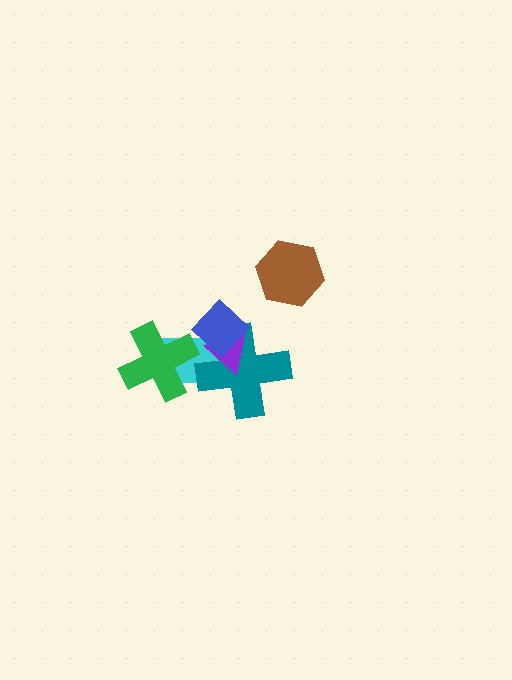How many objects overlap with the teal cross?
3 objects overlap with the teal cross.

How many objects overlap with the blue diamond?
3 objects overlap with the blue diamond.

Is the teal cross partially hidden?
Yes, it is partially covered by another shape.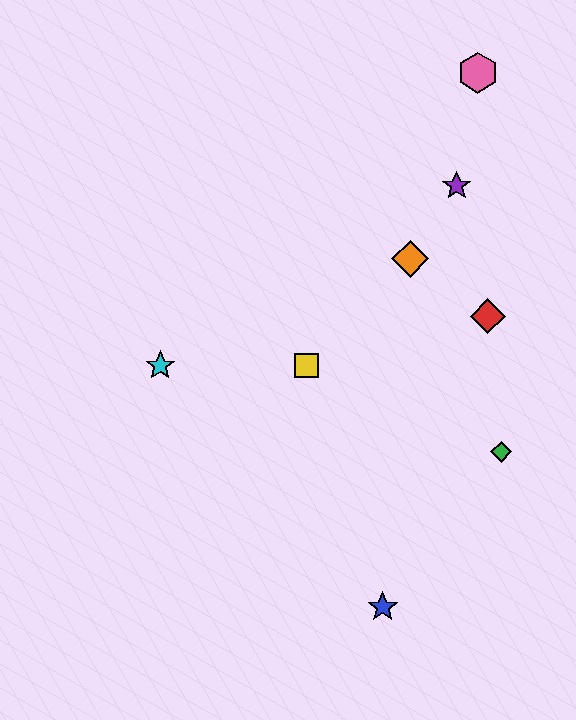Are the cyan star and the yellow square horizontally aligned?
Yes, both are at y≈366.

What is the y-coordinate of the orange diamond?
The orange diamond is at y≈259.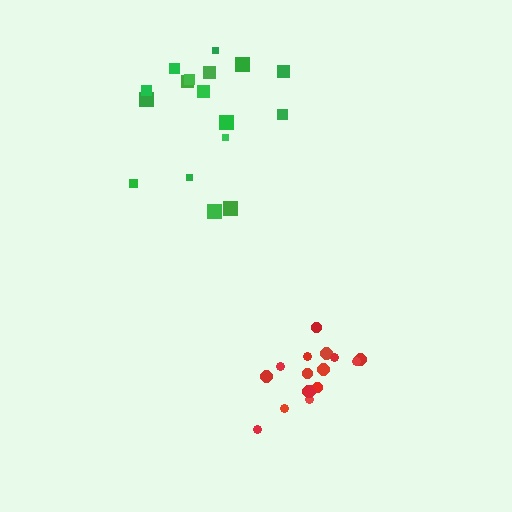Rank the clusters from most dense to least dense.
red, green.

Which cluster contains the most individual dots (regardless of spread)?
Green (17).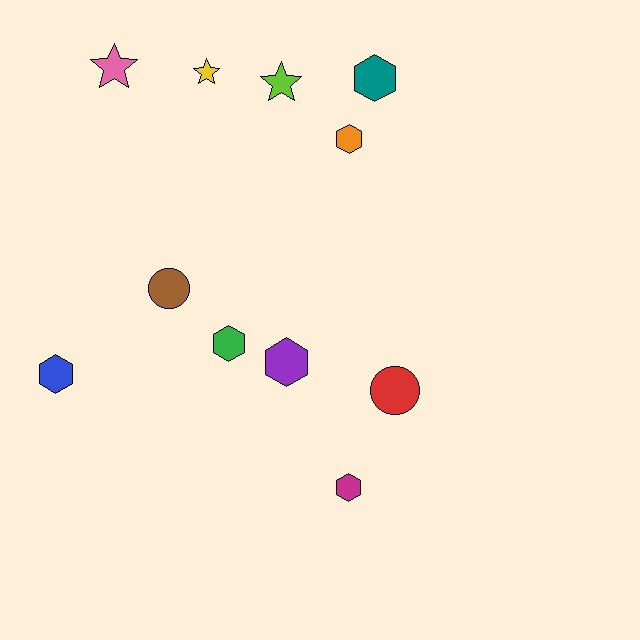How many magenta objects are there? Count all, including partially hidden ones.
There is 1 magenta object.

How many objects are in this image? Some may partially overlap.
There are 11 objects.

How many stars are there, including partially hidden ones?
There are 3 stars.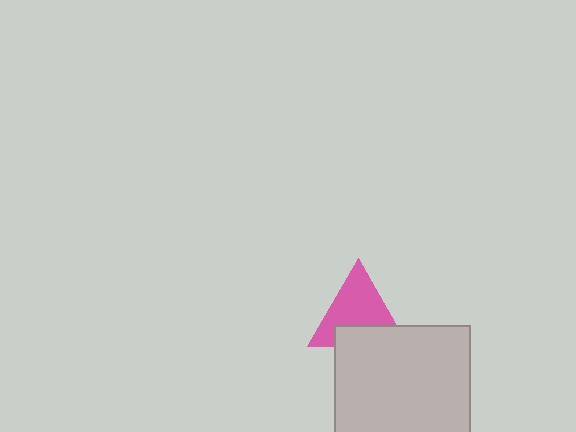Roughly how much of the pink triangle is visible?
Most of it is visible (roughly 67%).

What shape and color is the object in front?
The object in front is a light gray square.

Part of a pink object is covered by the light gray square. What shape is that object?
It is a triangle.